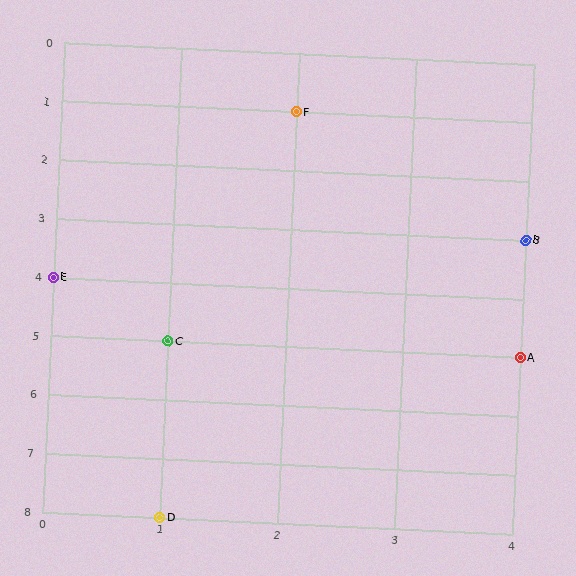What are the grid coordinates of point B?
Point B is at grid coordinates (4, 3).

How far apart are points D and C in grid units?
Points D and C are 3 rows apart.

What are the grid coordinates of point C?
Point C is at grid coordinates (1, 5).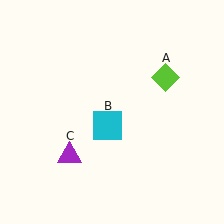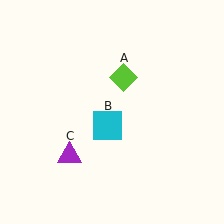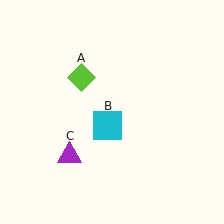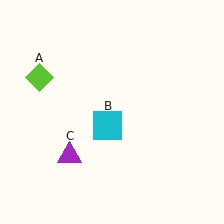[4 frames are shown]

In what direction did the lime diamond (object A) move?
The lime diamond (object A) moved left.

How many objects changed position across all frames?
1 object changed position: lime diamond (object A).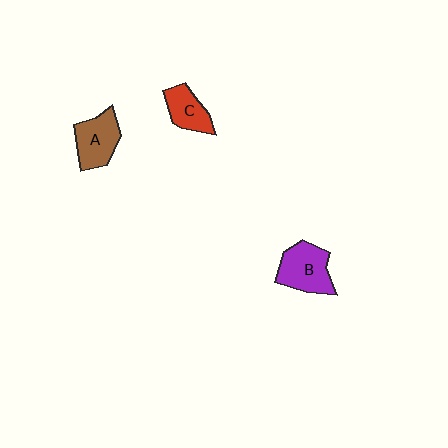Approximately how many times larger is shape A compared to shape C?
Approximately 1.3 times.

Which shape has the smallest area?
Shape C (red).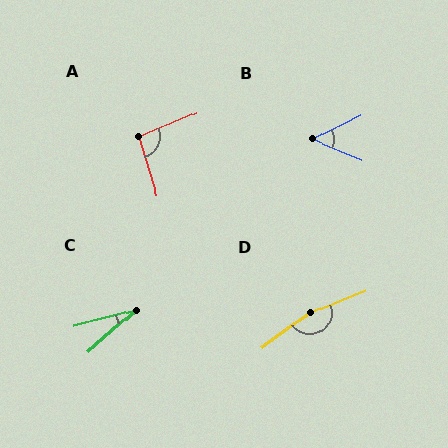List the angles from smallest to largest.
C (27°), B (49°), A (95°), D (166°).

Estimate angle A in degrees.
Approximately 95 degrees.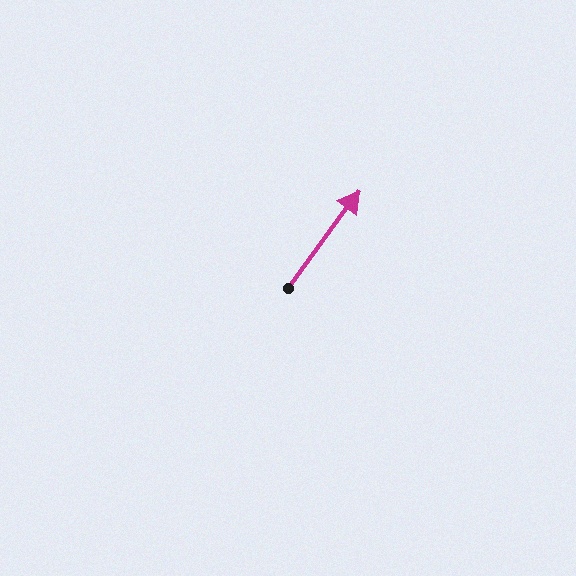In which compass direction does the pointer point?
Northeast.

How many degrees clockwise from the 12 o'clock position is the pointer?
Approximately 36 degrees.